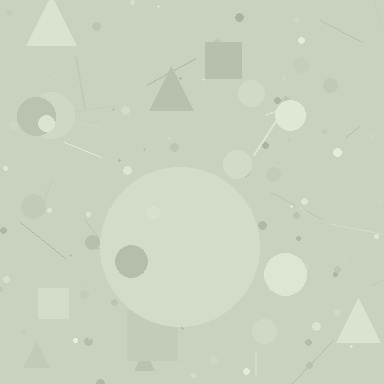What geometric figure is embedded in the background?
A circle is embedded in the background.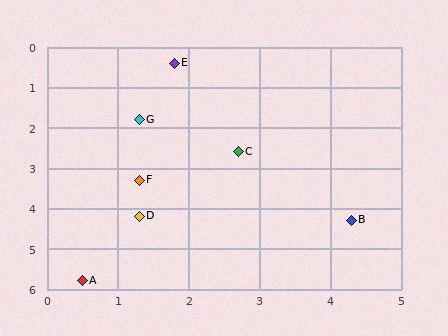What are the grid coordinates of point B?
Point B is at approximately (4.3, 4.3).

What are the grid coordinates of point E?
Point E is at approximately (1.8, 0.4).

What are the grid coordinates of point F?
Point F is at approximately (1.3, 3.3).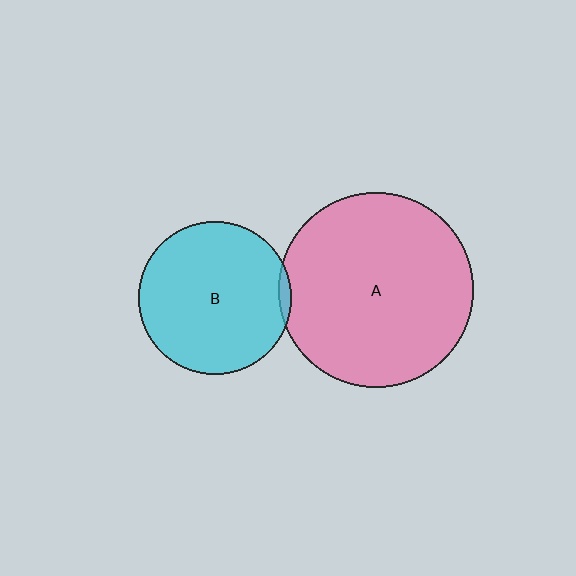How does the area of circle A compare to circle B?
Approximately 1.6 times.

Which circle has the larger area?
Circle A (pink).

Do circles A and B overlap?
Yes.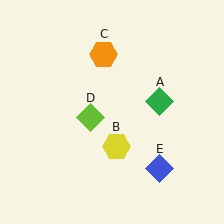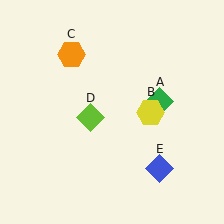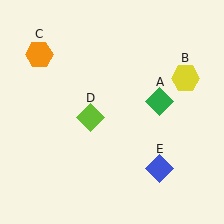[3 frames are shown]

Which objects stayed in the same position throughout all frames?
Green diamond (object A) and lime diamond (object D) and blue diamond (object E) remained stationary.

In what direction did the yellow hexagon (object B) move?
The yellow hexagon (object B) moved up and to the right.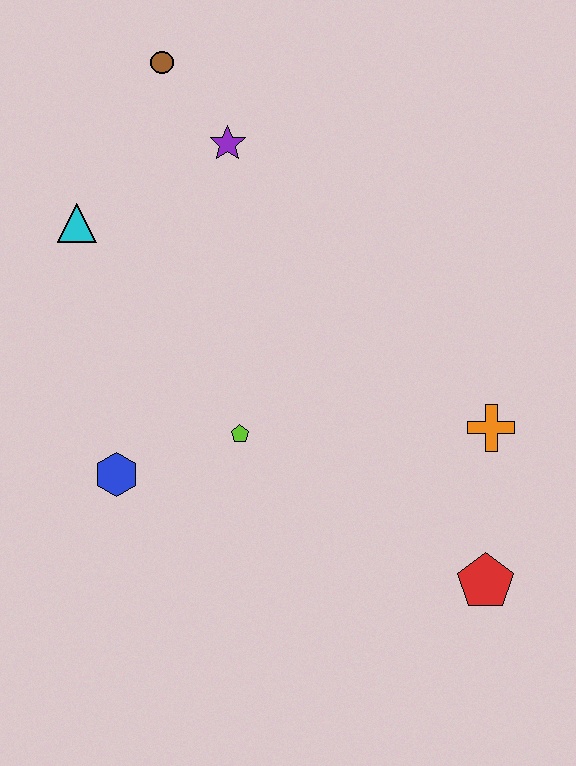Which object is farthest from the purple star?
The red pentagon is farthest from the purple star.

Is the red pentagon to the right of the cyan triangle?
Yes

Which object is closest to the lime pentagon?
The blue hexagon is closest to the lime pentagon.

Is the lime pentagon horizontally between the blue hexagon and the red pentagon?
Yes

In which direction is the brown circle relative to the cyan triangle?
The brown circle is above the cyan triangle.